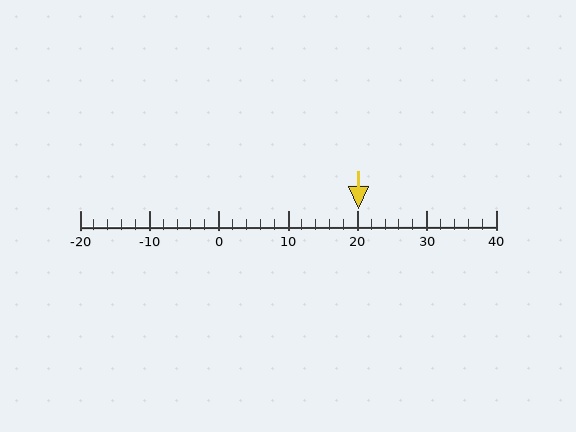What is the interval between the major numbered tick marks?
The major tick marks are spaced 10 units apart.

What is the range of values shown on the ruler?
The ruler shows values from -20 to 40.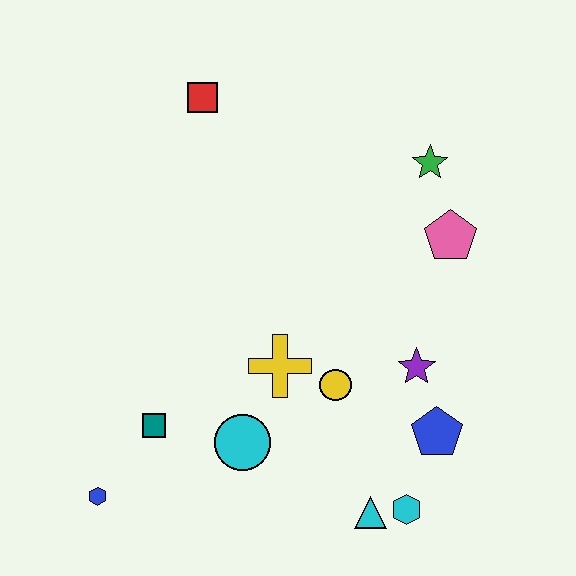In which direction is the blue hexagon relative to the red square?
The blue hexagon is below the red square.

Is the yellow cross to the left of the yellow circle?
Yes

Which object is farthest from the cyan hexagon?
The red square is farthest from the cyan hexagon.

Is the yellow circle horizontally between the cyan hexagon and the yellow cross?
Yes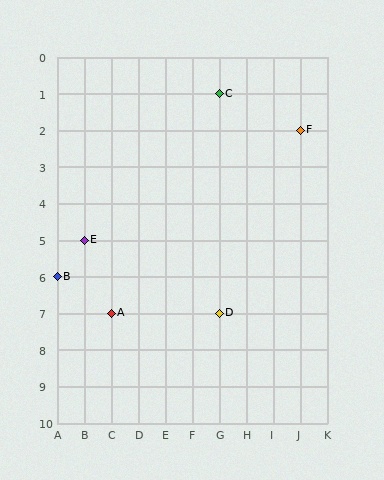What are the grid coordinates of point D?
Point D is at grid coordinates (G, 7).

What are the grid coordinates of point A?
Point A is at grid coordinates (C, 7).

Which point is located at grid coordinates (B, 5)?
Point E is at (B, 5).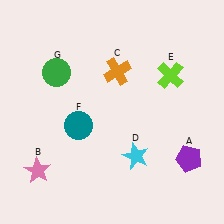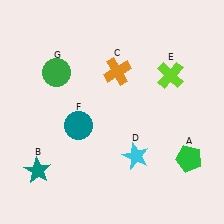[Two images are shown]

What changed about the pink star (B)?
In Image 1, B is pink. In Image 2, it changed to teal.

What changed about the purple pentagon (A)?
In Image 1, A is purple. In Image 2, it changed to green.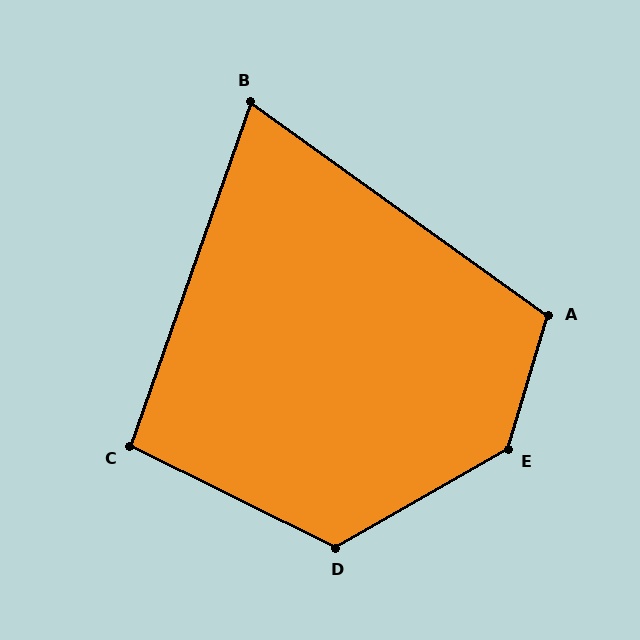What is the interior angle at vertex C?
Approximately 97 degrees (obtuse).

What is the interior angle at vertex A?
Approximately 109 degrees (obtuse).